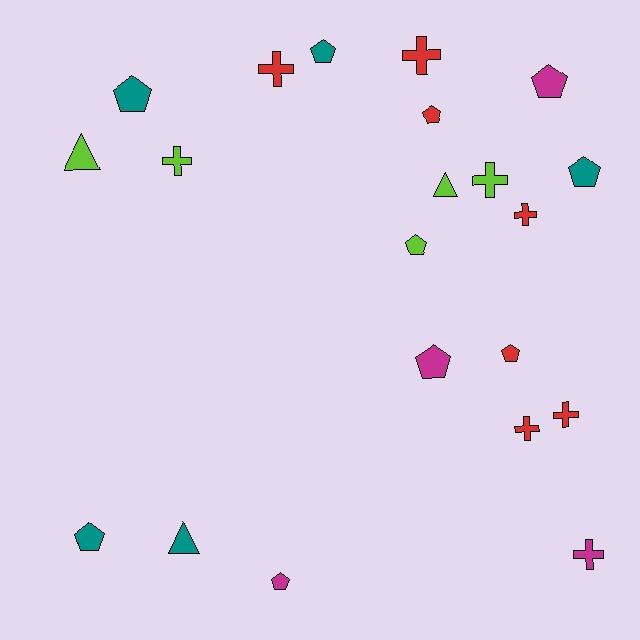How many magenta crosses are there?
There is 1 magenta cross.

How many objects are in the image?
There are 21 objects.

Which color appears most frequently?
Red, with 7 objects.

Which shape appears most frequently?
Pentagon, with 10 objects.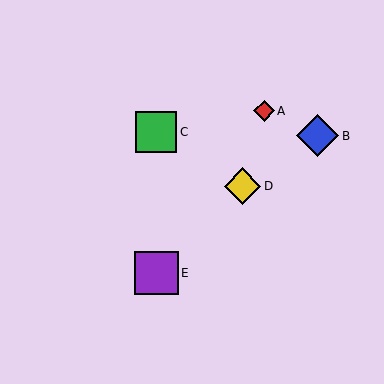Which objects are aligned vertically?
Objects C, E are aligned vertically.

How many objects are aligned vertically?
2 objects (C, E) are aligned vertically.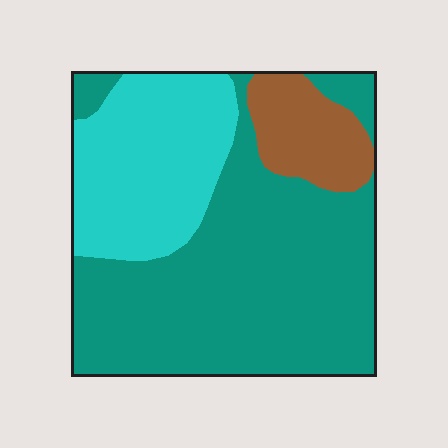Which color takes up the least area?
Brown, at roughly 10%.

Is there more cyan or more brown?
Cyan.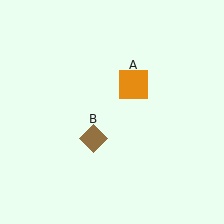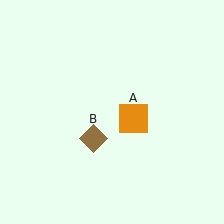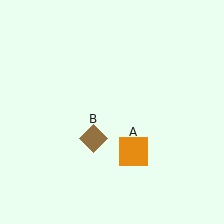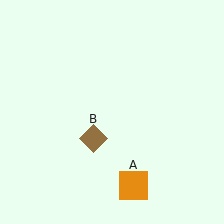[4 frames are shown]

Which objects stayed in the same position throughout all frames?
Brown diamond (object B) remained stationary.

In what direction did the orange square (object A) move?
The orange square (object A) moved down.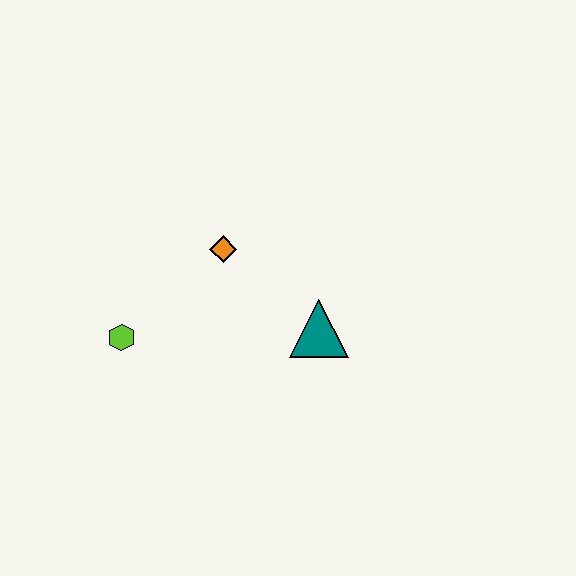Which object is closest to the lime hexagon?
The orange diamond is closest to the lime hexagon.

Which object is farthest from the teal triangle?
The lime hexagon is farthest from the teal triangle.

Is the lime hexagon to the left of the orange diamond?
Yes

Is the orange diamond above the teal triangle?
Yes